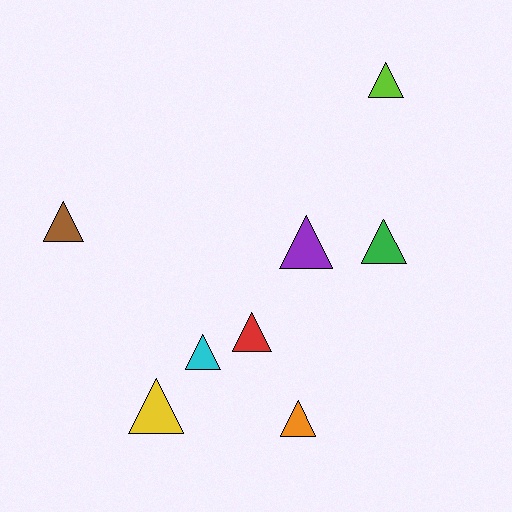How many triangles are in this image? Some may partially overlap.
There are 8 triangles.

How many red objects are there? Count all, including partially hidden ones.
There is 1 red object.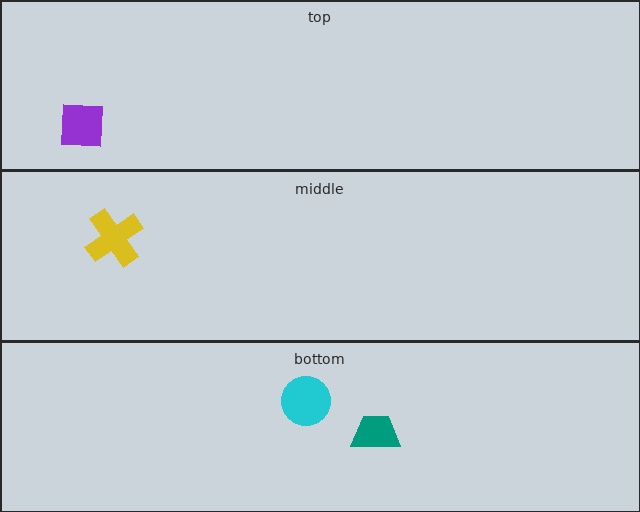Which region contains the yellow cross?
The middle region.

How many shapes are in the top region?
1.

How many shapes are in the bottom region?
2.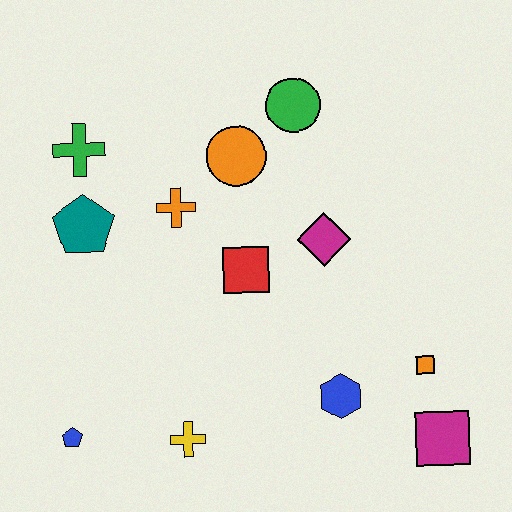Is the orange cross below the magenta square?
No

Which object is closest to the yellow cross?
The blue pentagon is closest to the yellow cross.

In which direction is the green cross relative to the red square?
The green cross is to the left of the red square.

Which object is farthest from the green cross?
The magenta square is farthest from the green cross.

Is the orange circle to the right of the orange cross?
Yes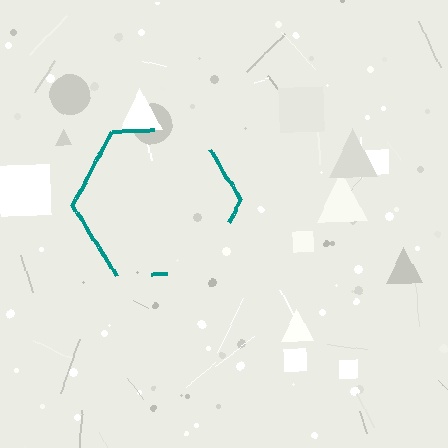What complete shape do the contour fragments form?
The contour fragments form a hexagon.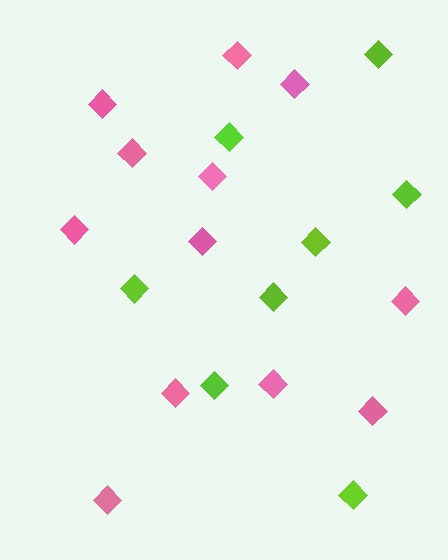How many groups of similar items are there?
There are 2 groups: one group of pink diamonds (12) and one group of lime diamonds (8).